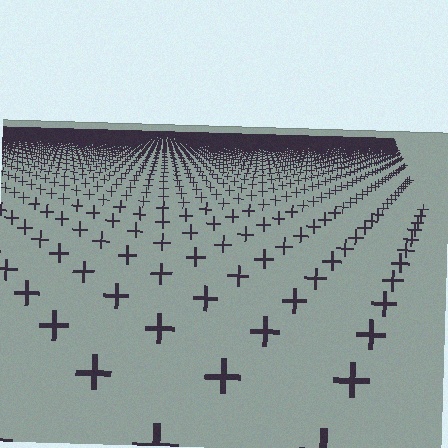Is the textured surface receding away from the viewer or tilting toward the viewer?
The surface is receding away from the viewer. Texture elements get smaller and denser toward the top.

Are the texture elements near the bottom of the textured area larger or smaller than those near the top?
Larger. Near the bottom, elements are closer to the viewer and appear at a bigger on-screen size.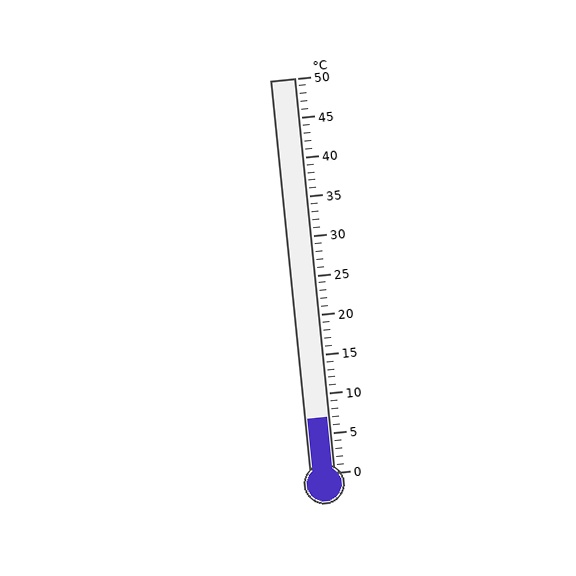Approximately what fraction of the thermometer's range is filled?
The thermometer is filled to approximately 15% of its range.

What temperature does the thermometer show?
The thermometer shows approximately 7°C.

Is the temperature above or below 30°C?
The temperature is below 30°C.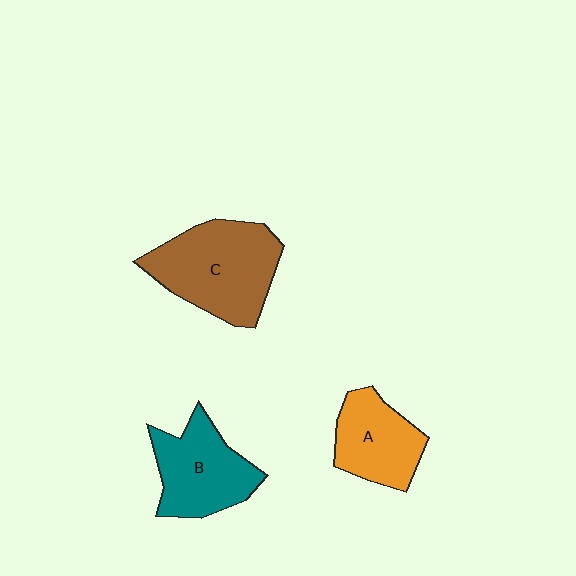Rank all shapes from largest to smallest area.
From largest to smallest: C (brown), B (teal), A (orange).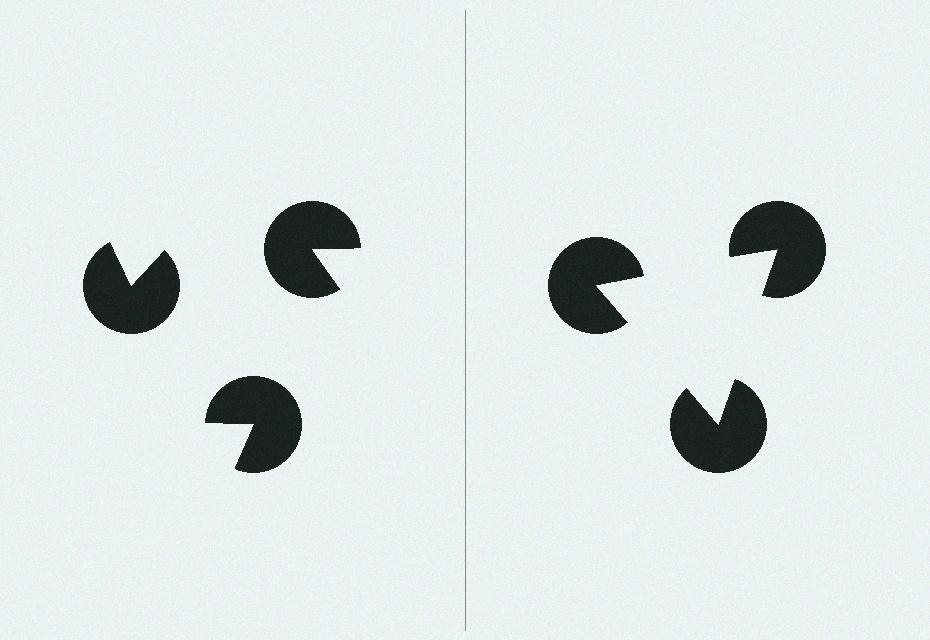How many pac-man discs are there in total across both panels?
6 — 3 on each side.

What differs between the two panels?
The pac-man discs are positioned identically on both sides; only the wedge orientations differ. On the right they align to a triangle; on the left they are misaligned.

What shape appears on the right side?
An illusory triangle.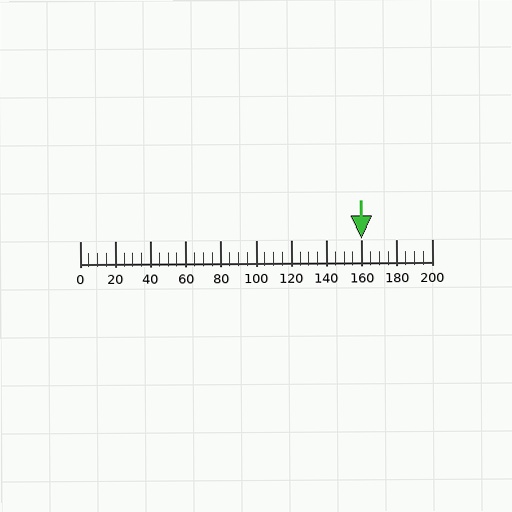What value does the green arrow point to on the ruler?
The green arrow points to approximately 160.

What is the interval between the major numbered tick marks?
The major tick marks are spaced 20 units apart.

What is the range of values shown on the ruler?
The ruler shows values from 0 to 200.